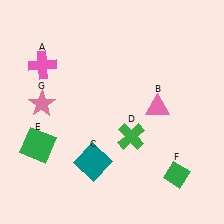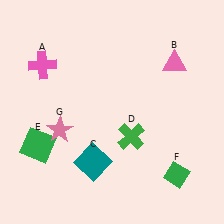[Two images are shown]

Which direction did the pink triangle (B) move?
The pink triangle (B) moved up.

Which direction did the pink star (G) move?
The pink star (G) moved down.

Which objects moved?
The objects that moved are: the pink triangle (B), the pink star (G).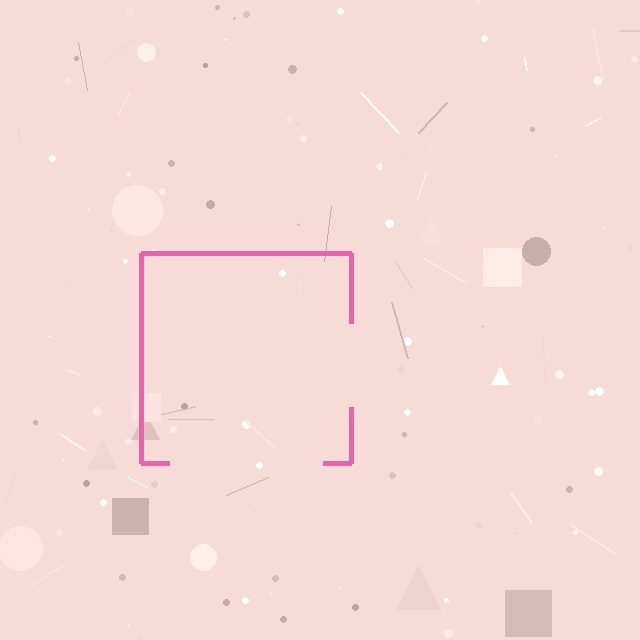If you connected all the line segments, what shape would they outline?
They would outline a square.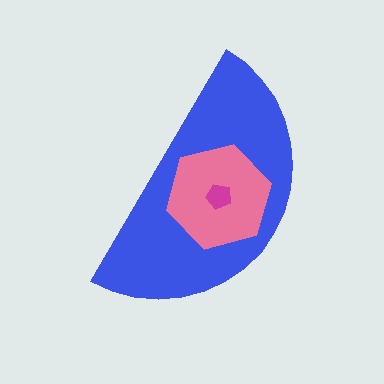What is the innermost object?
The magenta pentagon.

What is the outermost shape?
The blue semicircle.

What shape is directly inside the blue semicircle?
The pink hexagon.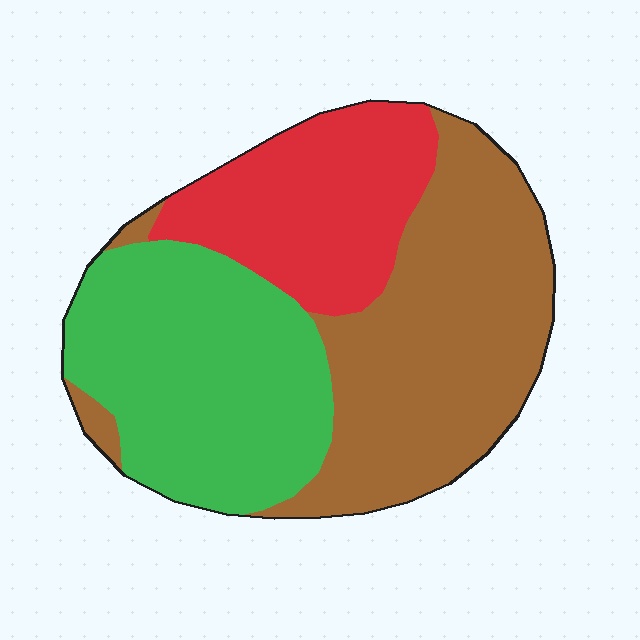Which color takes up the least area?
Red, at roughly 25%.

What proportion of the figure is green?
Green takes up between a quarter and a half of the figure.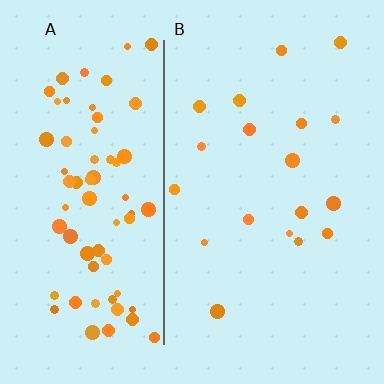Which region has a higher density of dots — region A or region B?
A (the left).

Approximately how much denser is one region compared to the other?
Approximately 4.0× — region A over region B.